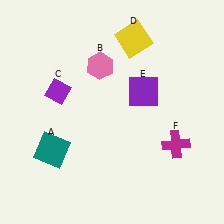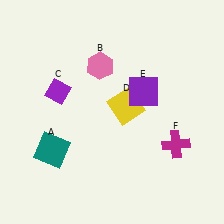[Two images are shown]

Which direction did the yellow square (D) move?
The yellow square (D) moved down.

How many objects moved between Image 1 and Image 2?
1 object moved between the two images.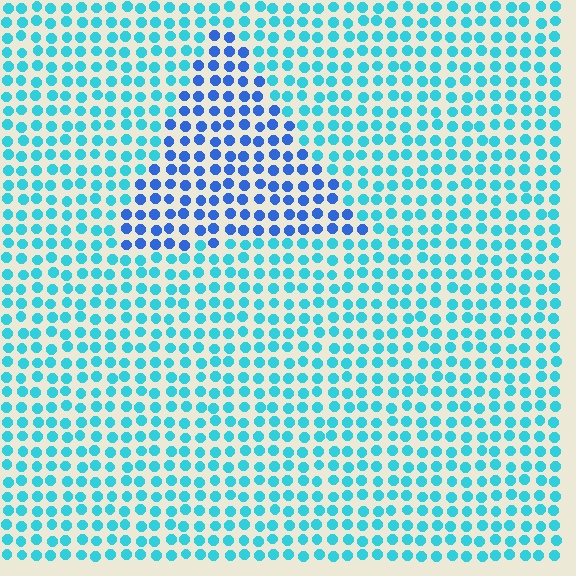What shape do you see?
I see a triangle.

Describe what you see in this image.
The image is filled with small cyan elements in a uniform arrangement. A triangle-shaped region is visible where the elements are tinted to a slightly different hue, forming a subtle color boundary.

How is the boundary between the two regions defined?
The boundary is defined purely by a slight shift in hue (about 36 degrees). Spacing, size, and orientation are identical on both sides.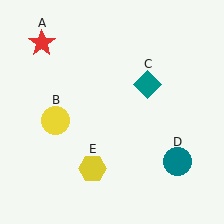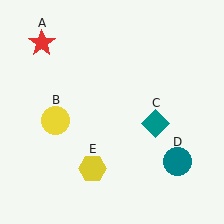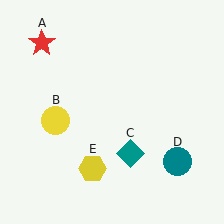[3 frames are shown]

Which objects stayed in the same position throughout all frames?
Red star (object A) and yellow circle (object B) and teal circle (object D) and yellow hexagon (object E) remained stationary.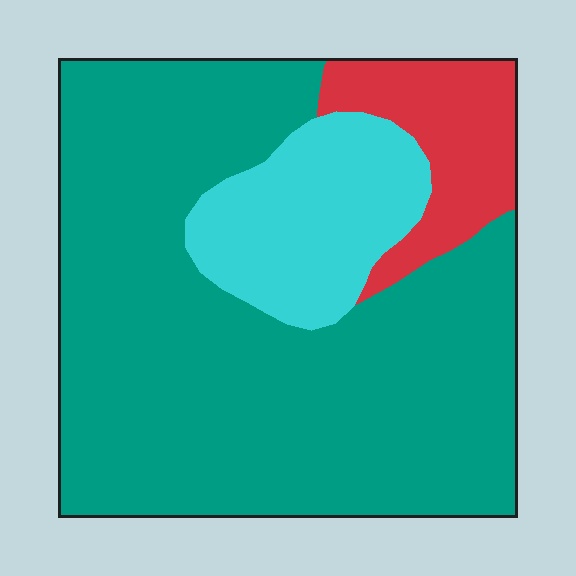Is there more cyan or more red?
Cyan.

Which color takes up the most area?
Teal, at roughly 70%.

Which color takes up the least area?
Red, at roughly 10%.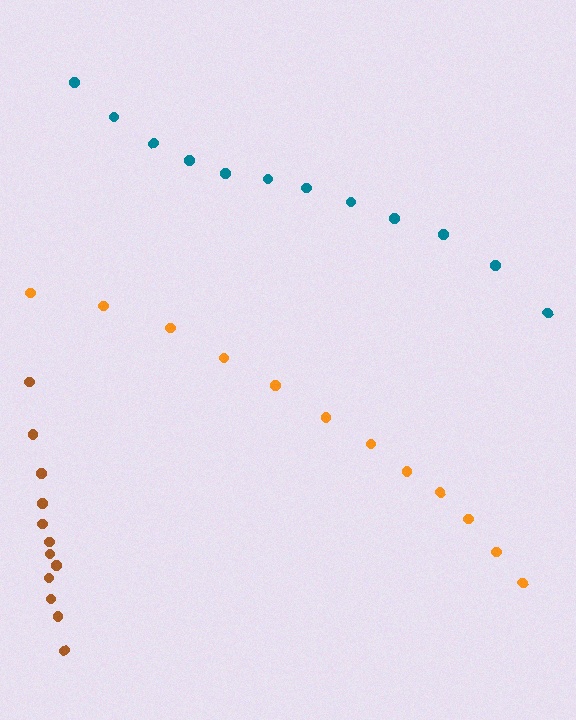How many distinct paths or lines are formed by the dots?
There are 3 distinct paths.